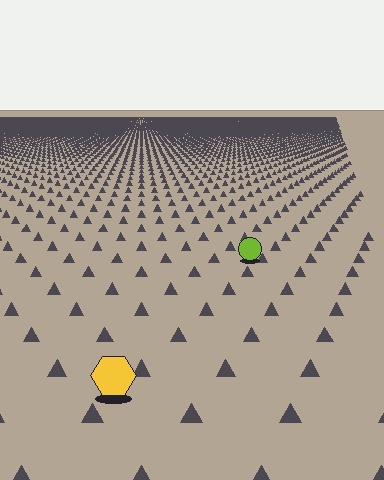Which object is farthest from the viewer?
The lime circle is farthest from the viewer. It appears smaller and the ground texture around it is denser.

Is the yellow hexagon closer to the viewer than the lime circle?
Yes. The yellow hexagon is closer — you can tell from the texture gradient: the ground texture is coarser near it.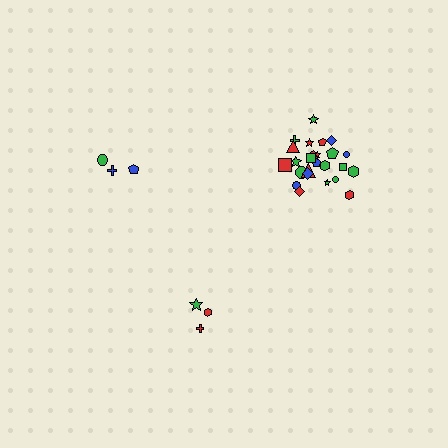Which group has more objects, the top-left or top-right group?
The top-right group.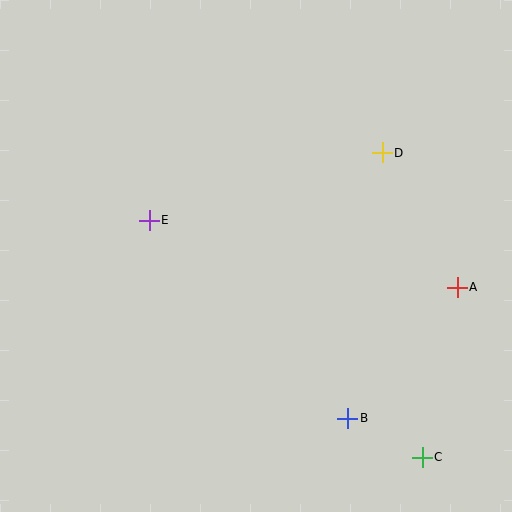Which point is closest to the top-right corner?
Point D is closest to the top-right corner.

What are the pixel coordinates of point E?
Point E is at (149, 220).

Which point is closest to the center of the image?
Point E at (149, 220) is closest to the center.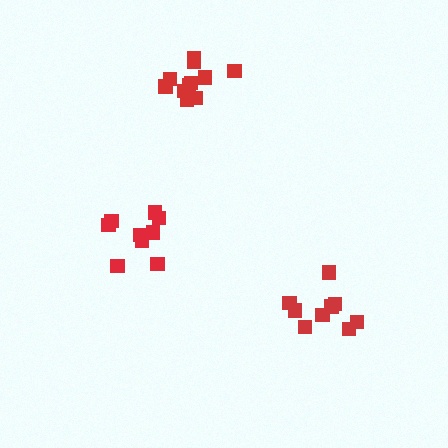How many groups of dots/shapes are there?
There are 3 groups.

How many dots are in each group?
Group 1: 11 dots, Group 2: 9 dots, Group 3: 9 dots (29 total).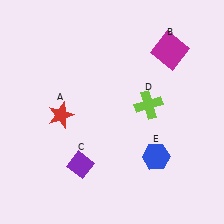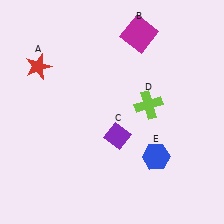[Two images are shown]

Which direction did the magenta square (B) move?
The magenta square (B) moved left.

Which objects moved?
The objects that moved are: the red star (A), the magenta square (B), the purple diamond (C).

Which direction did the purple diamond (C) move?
The purple diamond (C) moved right.